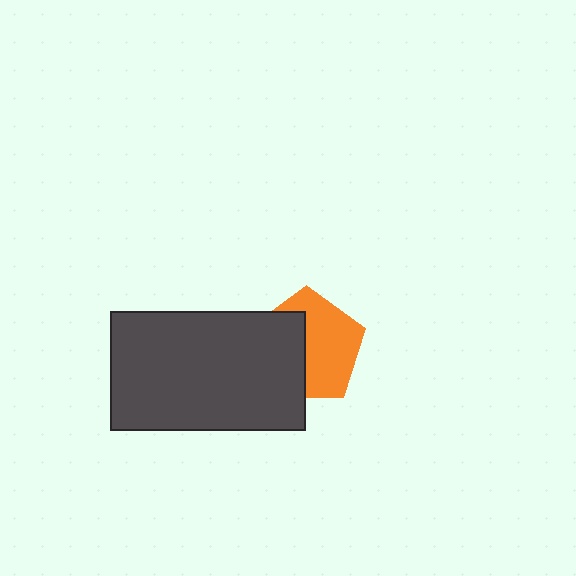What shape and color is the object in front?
The object in front is a dark gray rectangle.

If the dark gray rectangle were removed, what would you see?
You would see the complete orange pentagon.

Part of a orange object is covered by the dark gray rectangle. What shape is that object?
It is a pentagon.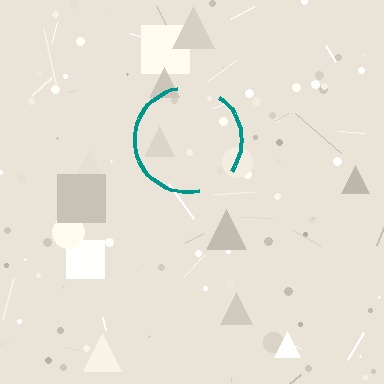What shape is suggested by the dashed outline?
The dashed outline suggests a circle.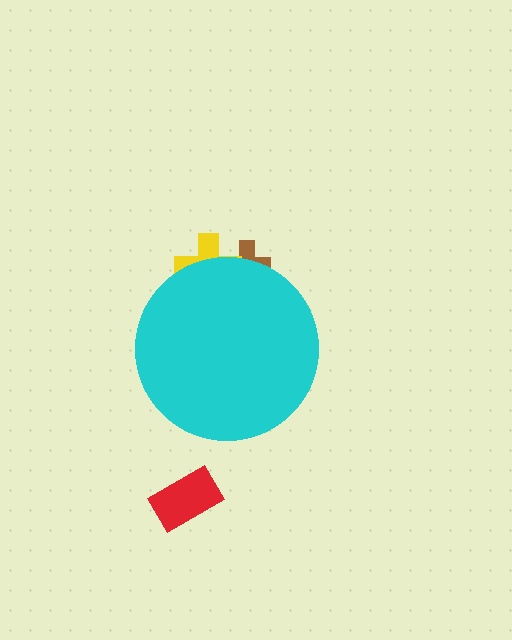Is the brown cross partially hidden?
Yes, the brown cross is partially hidden behind the cyan circle.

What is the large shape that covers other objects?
A cyan circle.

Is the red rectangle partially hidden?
No, the red rectangle is fully visible.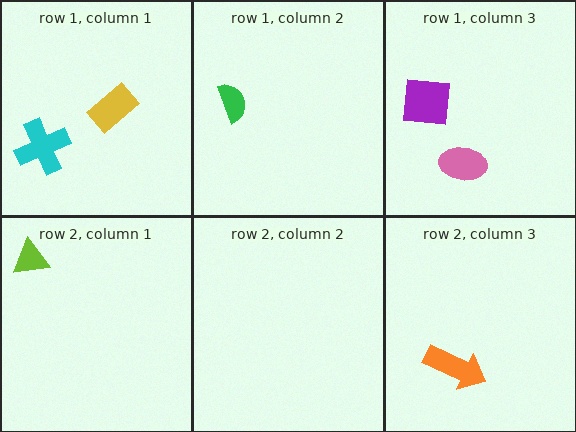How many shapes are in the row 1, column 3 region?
2.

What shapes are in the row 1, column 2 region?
The green semicircle.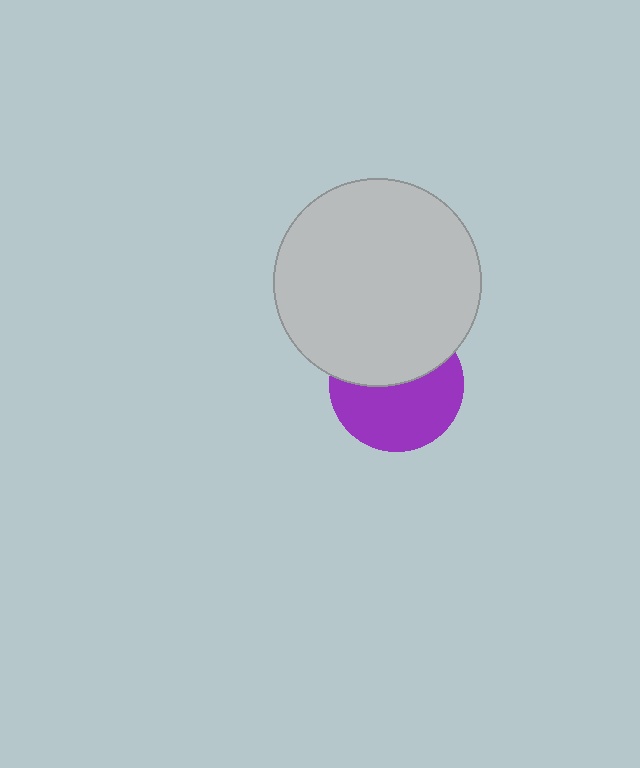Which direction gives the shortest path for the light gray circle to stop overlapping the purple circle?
Moving up gives the shortest separation.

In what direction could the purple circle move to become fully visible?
The purple circle could move down. That would shift it out from behind the light gray circle entirely.